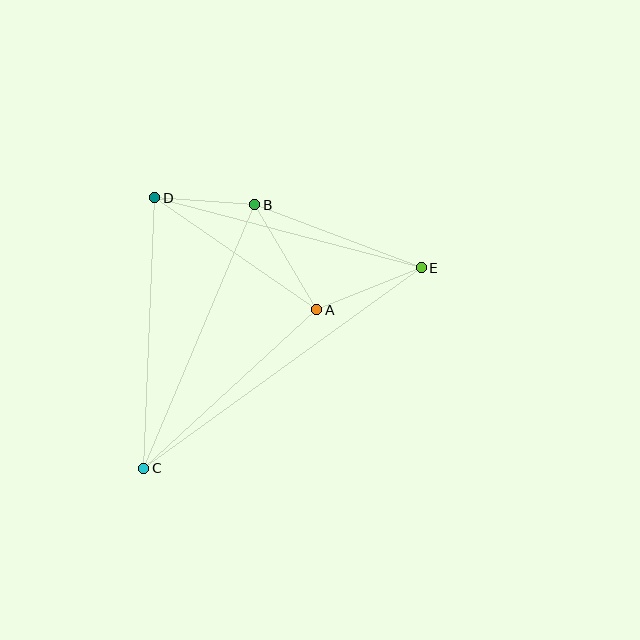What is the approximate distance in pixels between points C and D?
The distance between C and D is approximately 271 pixels.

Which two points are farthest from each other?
Points C and E are farthest from each other.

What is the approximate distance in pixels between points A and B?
The distance between A and B is approximately 122 pixels.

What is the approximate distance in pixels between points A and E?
The distance between A and E is approximately 113 pixels.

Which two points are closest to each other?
Points B and D are closest to each other.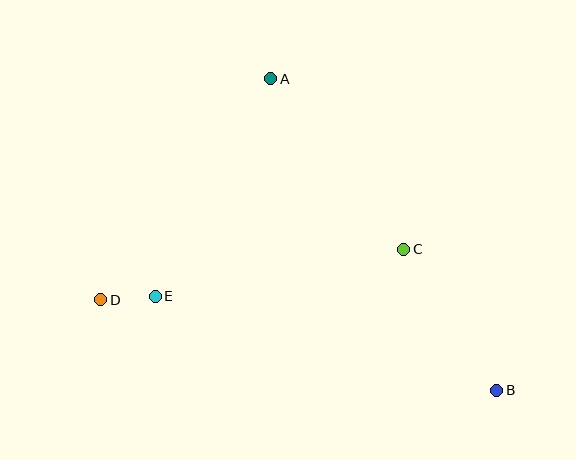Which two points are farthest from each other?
Points B and D are farthest from each other.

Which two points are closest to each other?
Points D and E are closest to each other.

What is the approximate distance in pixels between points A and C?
The distance between A and C is approximately 216 pixels.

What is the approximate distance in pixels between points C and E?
The distance between C and E is approximately 253 pixels.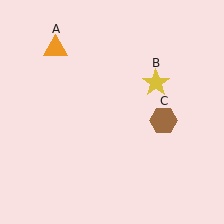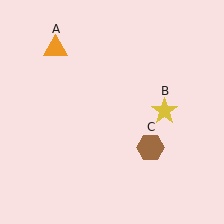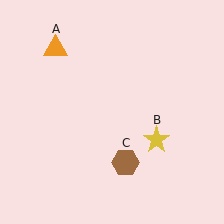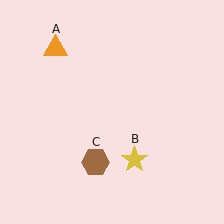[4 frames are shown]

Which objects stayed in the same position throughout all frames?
Orange triangle (object A) remained stationary.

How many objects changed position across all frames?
2 objects changed position: yellow star (object B), brown hexagon (object C).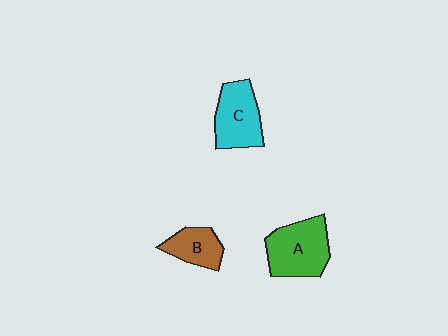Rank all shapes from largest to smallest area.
From largest to smallest: A (green), C (cyan), B (brown).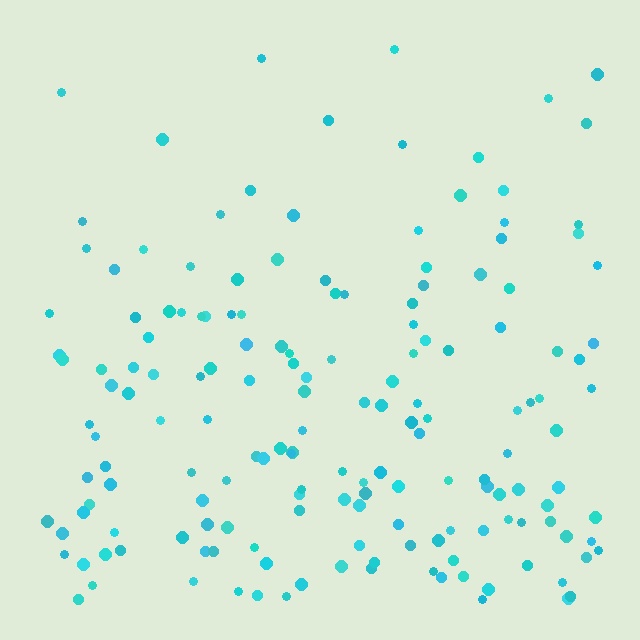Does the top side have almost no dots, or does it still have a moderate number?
Still a moderate number, just noticeably fewer than the bottom.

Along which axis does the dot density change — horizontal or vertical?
Vertical.